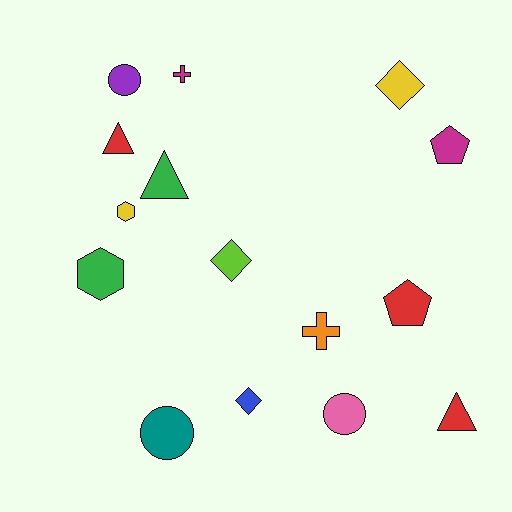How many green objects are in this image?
There are 2 green objects.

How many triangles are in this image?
There are 3 triangles.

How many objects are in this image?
There are 15 objects.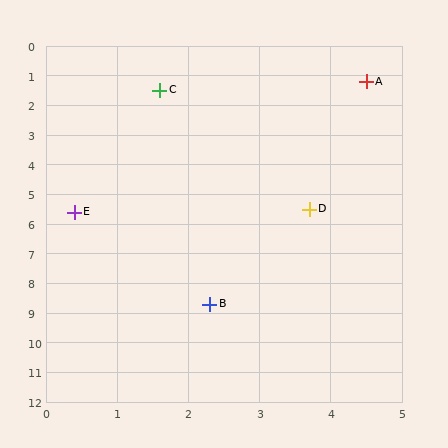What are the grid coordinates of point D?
Point D is at approximately (3.7, 5.5).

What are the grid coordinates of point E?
Point E is at approximately (0.4, 5.6).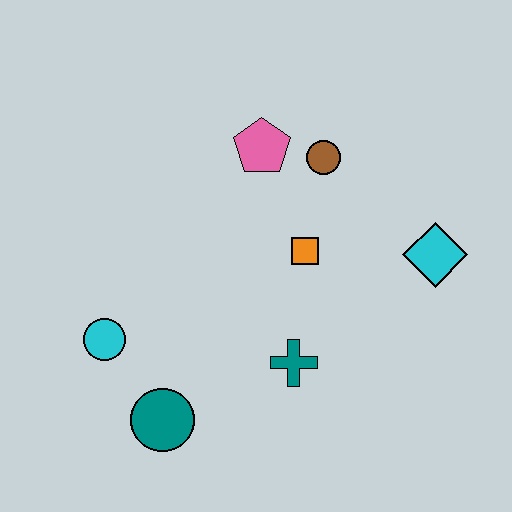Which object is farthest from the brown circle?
The teal circle is farthest from the brown circle.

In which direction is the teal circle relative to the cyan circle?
The teal circle is below the cyan circle.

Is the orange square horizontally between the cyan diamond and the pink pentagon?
Yes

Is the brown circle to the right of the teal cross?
Yes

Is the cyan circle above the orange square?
No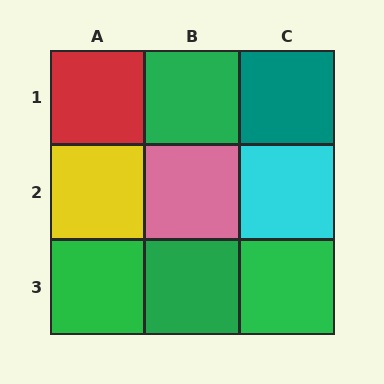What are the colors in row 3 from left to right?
Green, green, green.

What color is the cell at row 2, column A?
Yellow.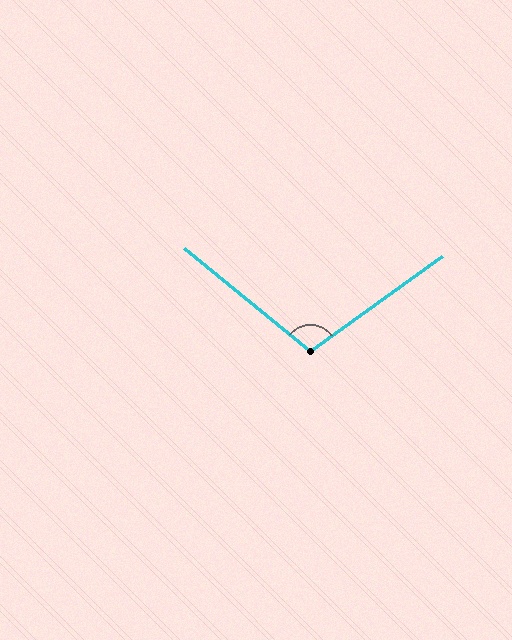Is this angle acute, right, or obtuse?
It is obtuse.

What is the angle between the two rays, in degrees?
Approximately 105 degrees.